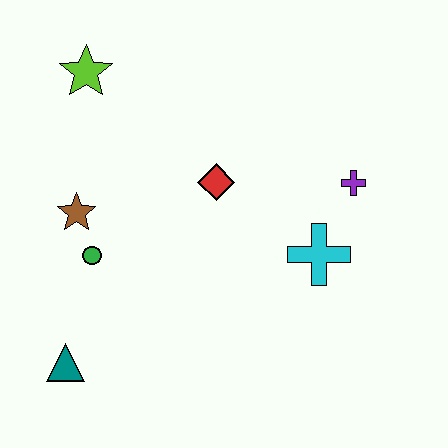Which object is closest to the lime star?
The brown star is closest to the lime star.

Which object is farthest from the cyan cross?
The lime star is farthest from the cyan cross.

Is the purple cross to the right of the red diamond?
Yes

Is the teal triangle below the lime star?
Yes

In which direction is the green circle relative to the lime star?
The green circle is below the lime star.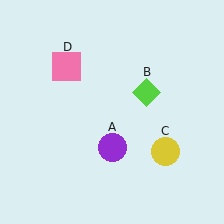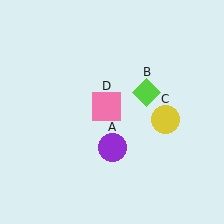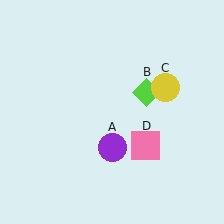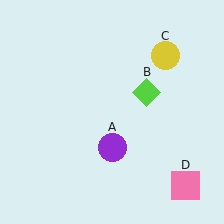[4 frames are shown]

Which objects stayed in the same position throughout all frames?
Purple circle (object A) and lime diamond (object B) remained stationary.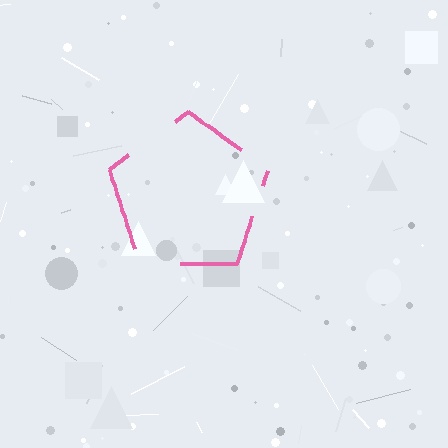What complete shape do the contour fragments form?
The contour fragments form a pentagon.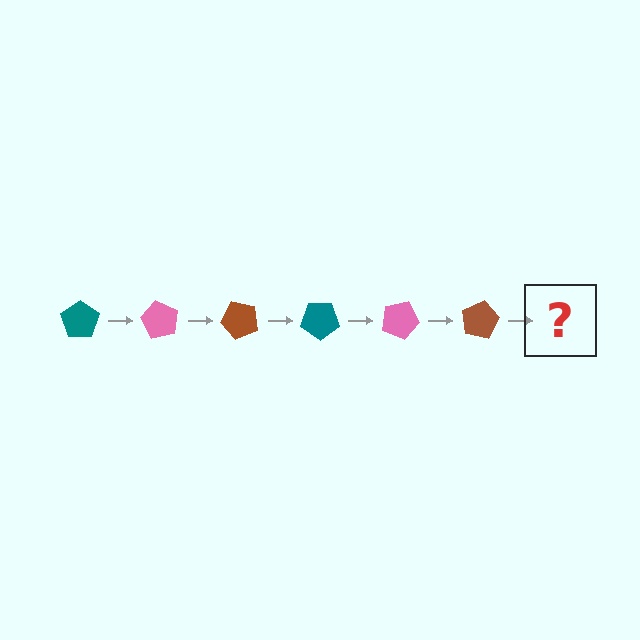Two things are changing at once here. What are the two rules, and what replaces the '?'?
The two rules are that it rotates 60 degrees each step and the color cycles through teal, pink, and brown. The '?' should be a teal pentagon, rotated 360 degrees from the start.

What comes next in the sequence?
The next element should be a teal pentagon, rotated 360 degrees from the start.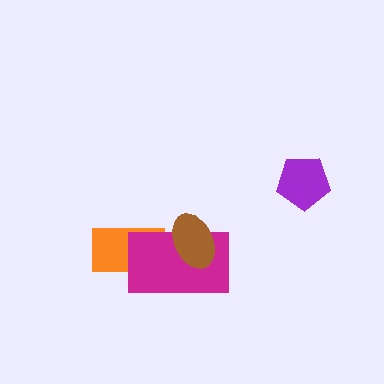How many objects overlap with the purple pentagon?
0 objects overlap with the purple pentagon.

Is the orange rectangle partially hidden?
Yes, it is partially covered by another shape.